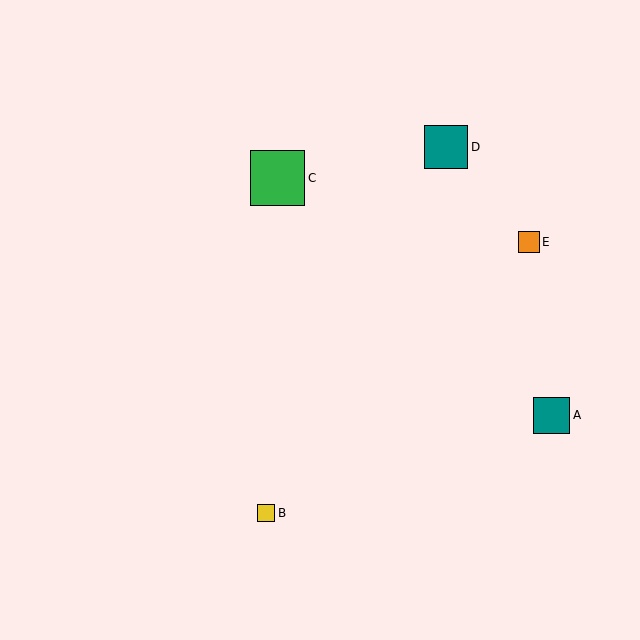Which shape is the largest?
The green square (labeled C) is the largest.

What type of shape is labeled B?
Shape B is a yellow square.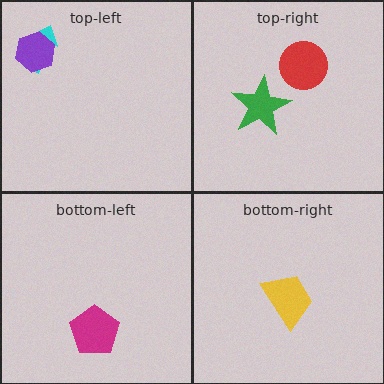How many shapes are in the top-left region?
2.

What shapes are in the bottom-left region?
The magenta pentagon.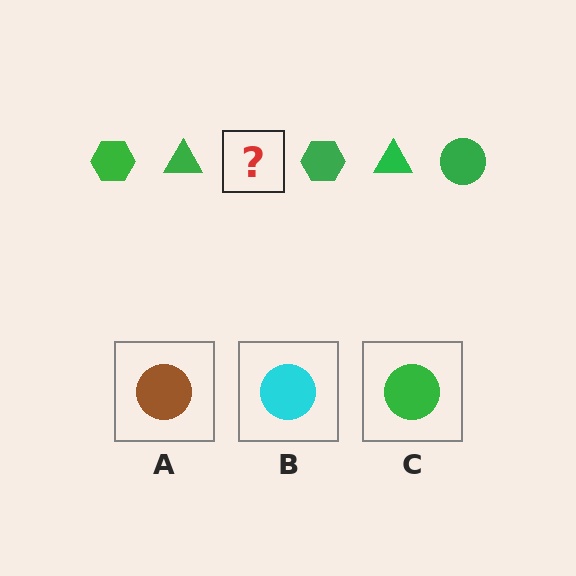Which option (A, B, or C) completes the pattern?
C.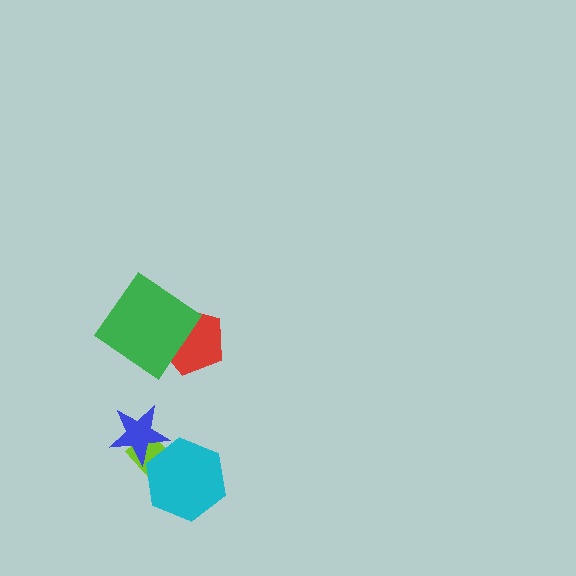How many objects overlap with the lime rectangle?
2 objects overlap with the lime rectangle.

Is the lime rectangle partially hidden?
Yes, it is partially covered by another shape.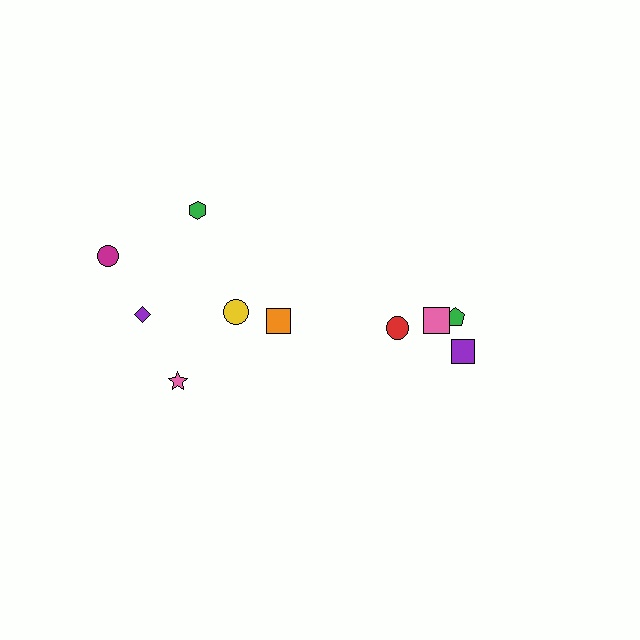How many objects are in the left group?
There are 6 objects.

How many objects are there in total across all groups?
There are 10 objects.